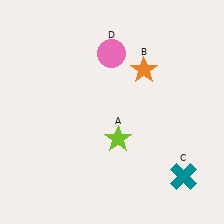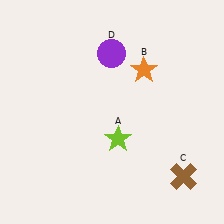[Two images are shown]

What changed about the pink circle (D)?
In Image 1, D is pink. In Image 2, it changed to purple.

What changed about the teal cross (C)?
In Image 1, C is teal. In Image 2, it changed to brown.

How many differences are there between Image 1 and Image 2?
There are 2 differences between the two images.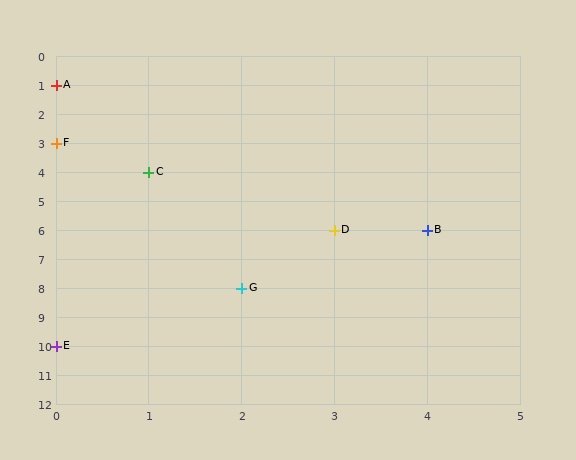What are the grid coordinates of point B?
Point B is at grid coordinates (4, 6).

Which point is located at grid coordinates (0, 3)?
Point F is at (0, 3).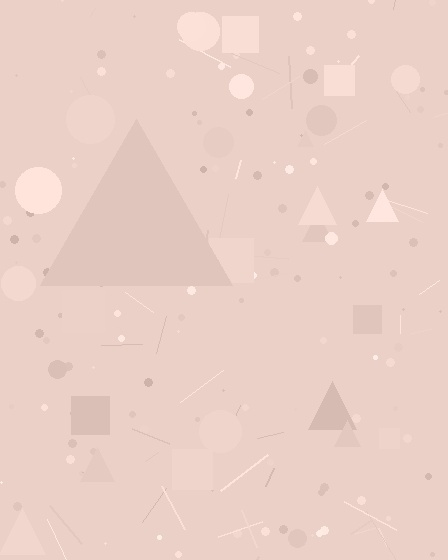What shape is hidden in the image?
A triangle is hidden in the image.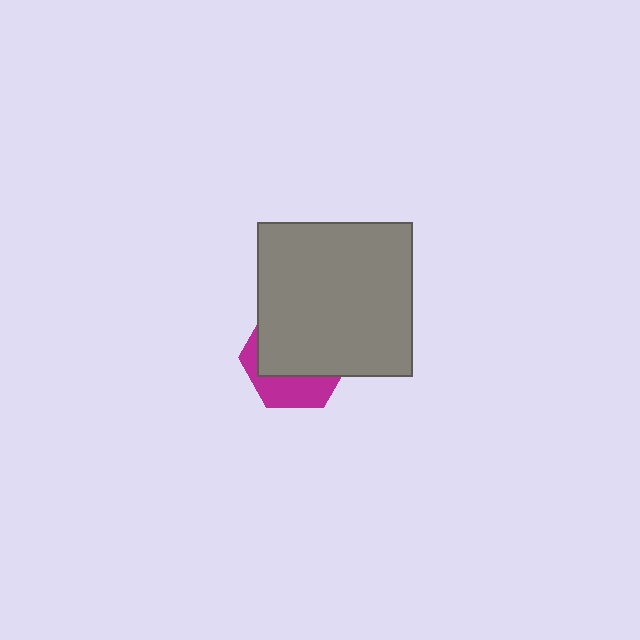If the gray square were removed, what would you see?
You would see the complete magenta hexagon.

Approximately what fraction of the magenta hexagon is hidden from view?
Roughly 67% of the magenta hexagon is hidden behind the gray square.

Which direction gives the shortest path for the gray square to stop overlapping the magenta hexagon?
Moving up gives the shortest separation.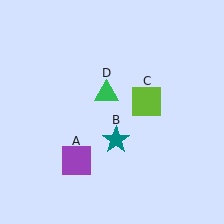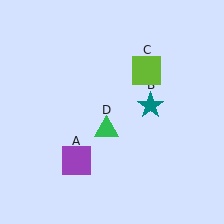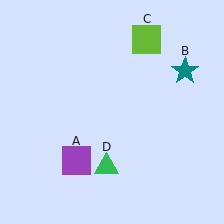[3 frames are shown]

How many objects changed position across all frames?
3 objects changed position: teal star (object B), lime square (object C), green triangle (object D).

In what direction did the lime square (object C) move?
The lime square (object C) moved up.